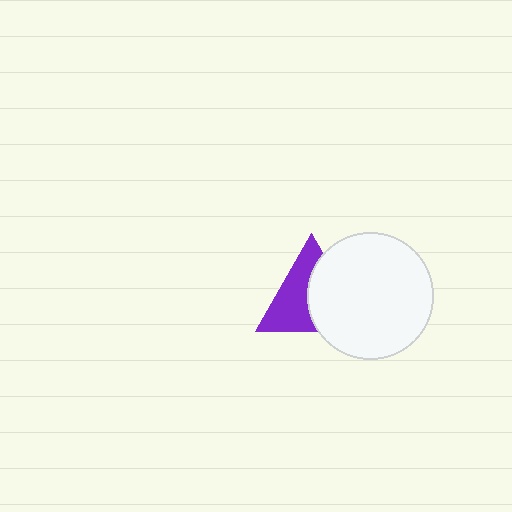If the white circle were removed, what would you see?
You would see the complete purple triangle.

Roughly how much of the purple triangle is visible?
About half of it is visible (roughly 52%).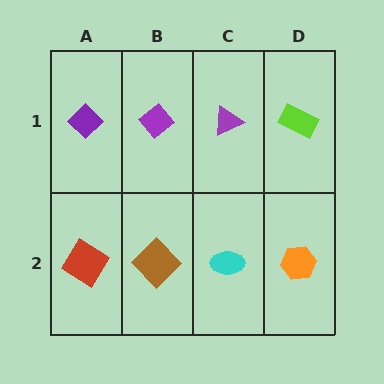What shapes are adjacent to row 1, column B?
A brown diamond (row 2, column B), a purple diamond (row 1, column A), a purple triangle (row 1, column C).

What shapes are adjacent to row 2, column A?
A purple diamond (row 1, column A), a brown diamond (row 2, column B).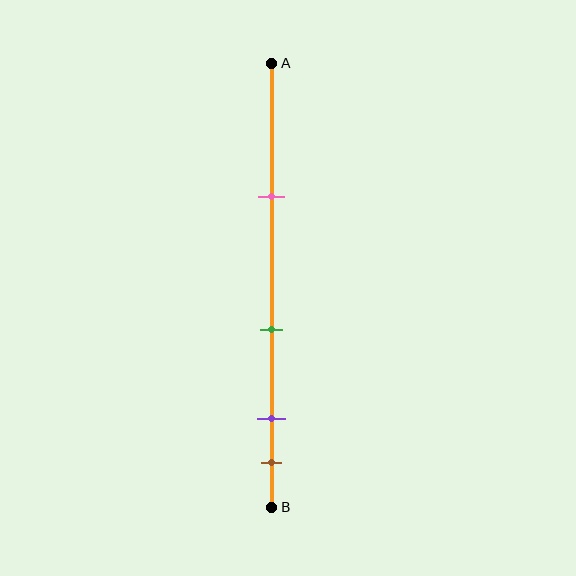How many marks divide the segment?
There are 4 marks dividing the segment.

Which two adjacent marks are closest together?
The purple and brown marks are the closest adjacent pair.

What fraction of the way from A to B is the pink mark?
The pink mark is approximately 30% (0.3) of the way from A to B.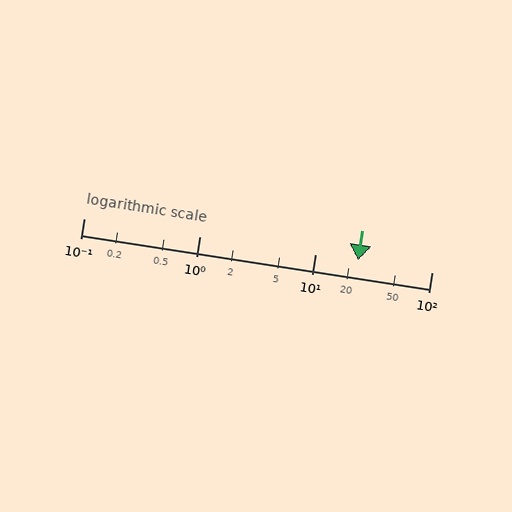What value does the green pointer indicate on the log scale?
The pointer indicates approximately 23.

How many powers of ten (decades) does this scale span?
The scale spans 3 decades, from 0.1 to 100.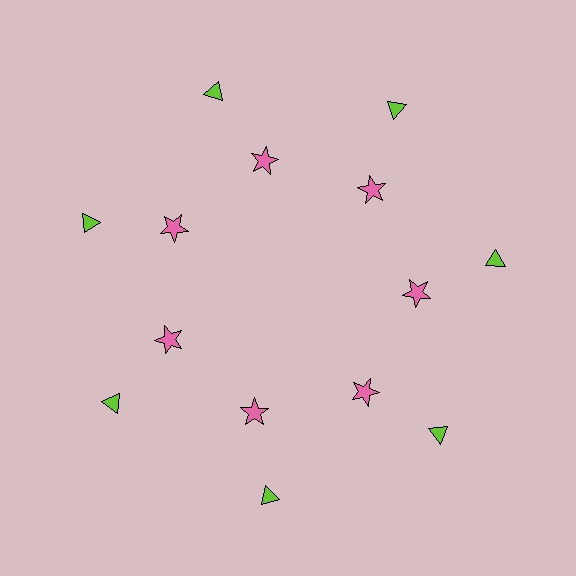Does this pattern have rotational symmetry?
Yes, this pattern has 7-fold rotational symmetry. It looks the same after rotating 51 degrees around the center.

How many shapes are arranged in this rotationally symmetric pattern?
There are 14 shapes, arranged in 7 groups of 2.